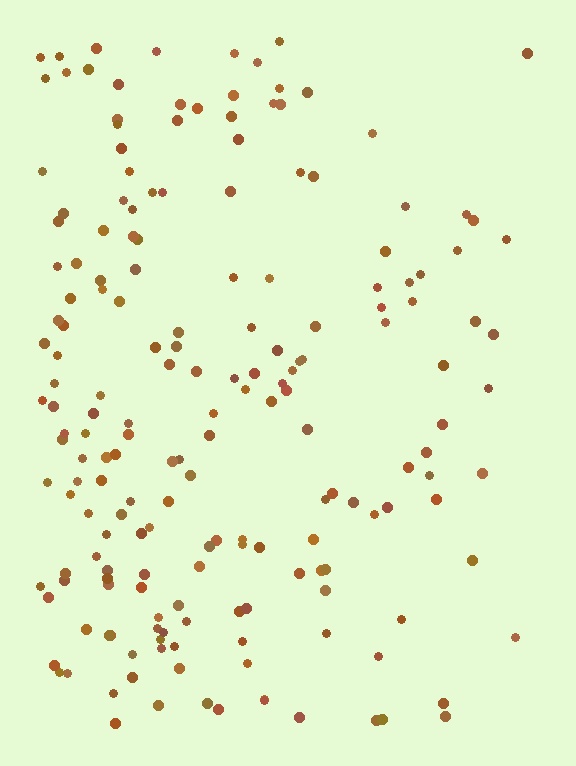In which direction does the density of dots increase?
From right to left, with the left side densest.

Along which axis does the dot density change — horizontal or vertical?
Horizontal.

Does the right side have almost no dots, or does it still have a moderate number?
Still a moderate number, just noticeably fewer than the left.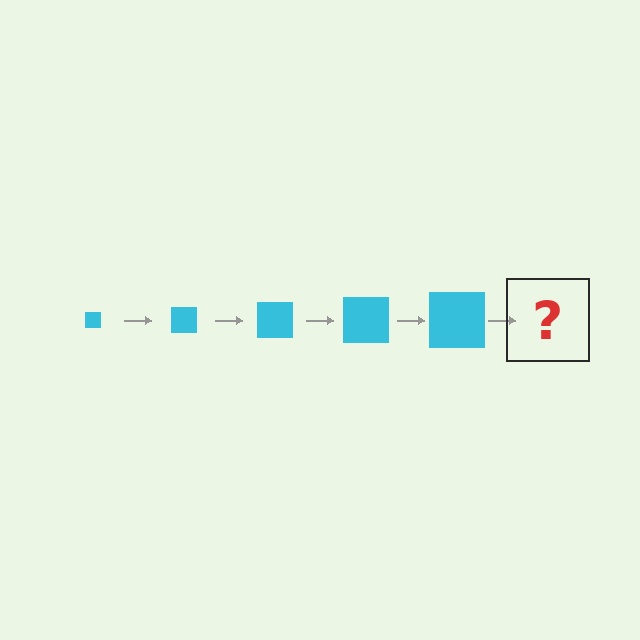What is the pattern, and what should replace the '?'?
The pattern is that the square gets progressively larger each step. The '?' should be a cyan square, larger than the previous one.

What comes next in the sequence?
The next element should be a cyan square, larger than the previous one.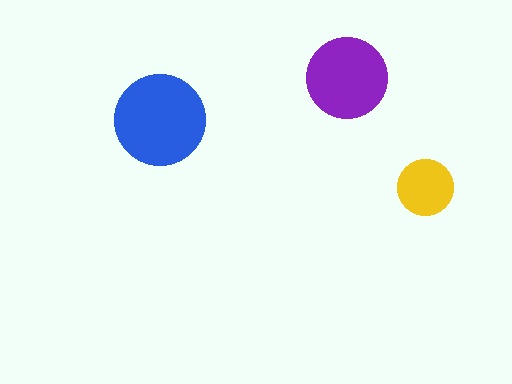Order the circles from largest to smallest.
the blue one, the purple one, the yellow one.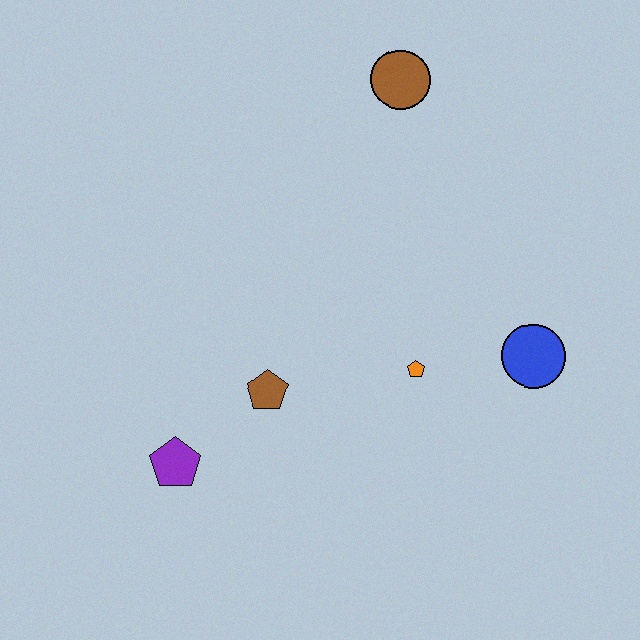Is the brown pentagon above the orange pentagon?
No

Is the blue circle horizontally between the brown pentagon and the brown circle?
No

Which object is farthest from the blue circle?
The purple pentagon is farthest from the blue circle.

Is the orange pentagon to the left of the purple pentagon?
No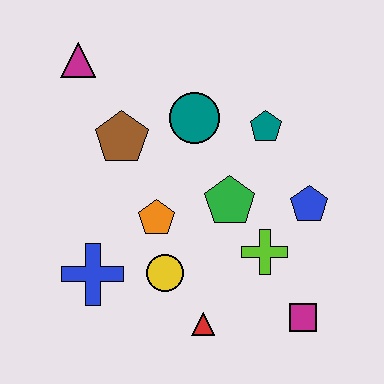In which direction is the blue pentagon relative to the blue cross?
The blue pentagon is to the right of the blue cross.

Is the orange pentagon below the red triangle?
No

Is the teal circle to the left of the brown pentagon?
No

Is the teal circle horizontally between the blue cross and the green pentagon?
Yes